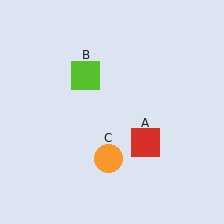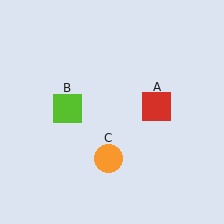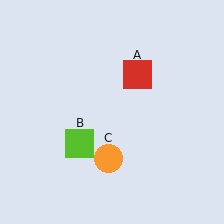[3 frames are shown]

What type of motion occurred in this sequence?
The red square (object A), lime square (object B) rotated counterclockwise around the center of the scene.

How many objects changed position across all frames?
2 objects changed position: red square (object A), lime square (object B).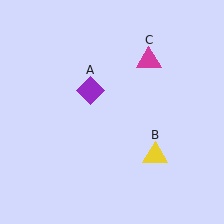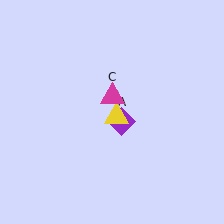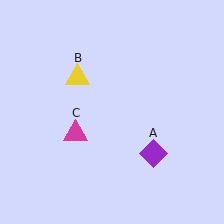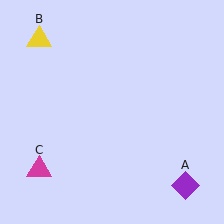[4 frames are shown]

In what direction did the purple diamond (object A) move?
The purple diamond (object A) moved down and to the right.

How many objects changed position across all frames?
3 objects changed position: purple diamond (object A), yellow triangle (object B), magenta triangle (object C).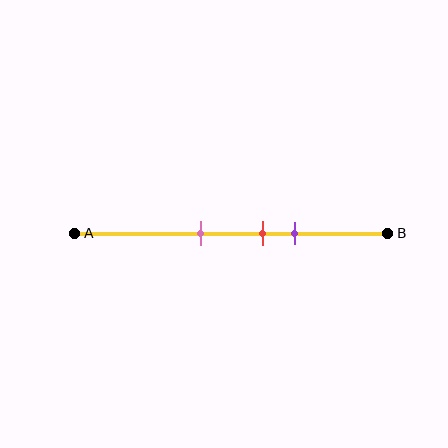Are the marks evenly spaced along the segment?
Yes, the marks are approximately evenly spaced.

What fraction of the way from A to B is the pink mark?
The pink mark is approximately 40% (0.4) of the way from A to B.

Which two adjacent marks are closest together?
The red and purple marks are the closest adjacent pair.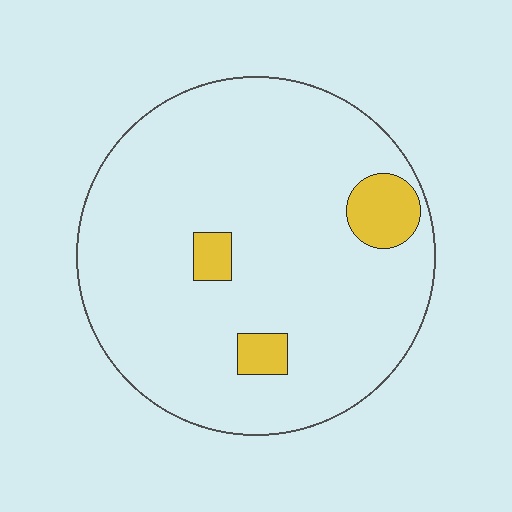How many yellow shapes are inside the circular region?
3.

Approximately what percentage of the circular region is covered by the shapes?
Approximately 10%.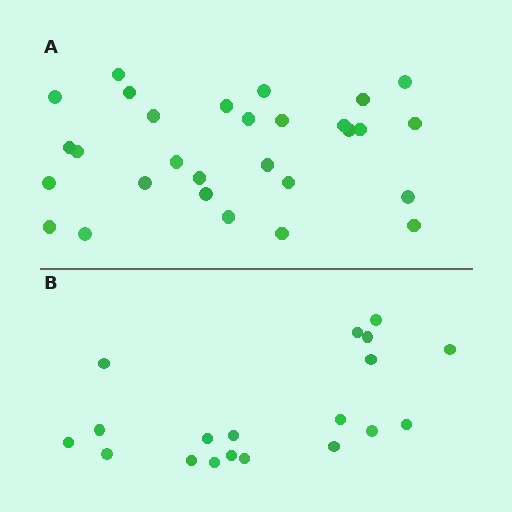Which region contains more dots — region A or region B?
Region A (the top region) has more dots.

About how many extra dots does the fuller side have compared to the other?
Region A has roughly 10 or so more dots than region B.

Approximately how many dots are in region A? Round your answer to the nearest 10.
About 30 dots. (The exact count is 29, which rounds to 30.)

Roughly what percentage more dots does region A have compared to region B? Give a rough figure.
About 55% more.